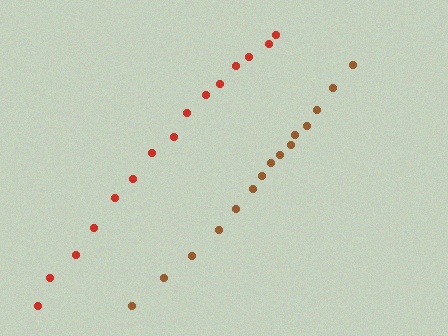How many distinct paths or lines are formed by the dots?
There are 2 distinct paths.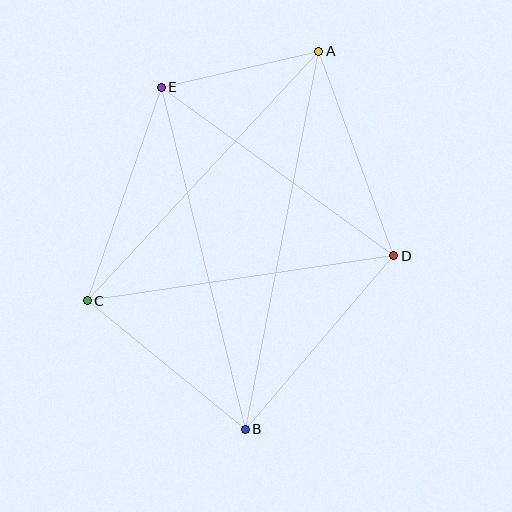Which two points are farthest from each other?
Points A and B are farthest from each other.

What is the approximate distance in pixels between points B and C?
The distance between B and C is approximately 204 pixels.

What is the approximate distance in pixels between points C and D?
The distance between C and D is approximately 310 pixels.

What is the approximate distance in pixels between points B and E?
The distance between B and E is approximately 353 pixels.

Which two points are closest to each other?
Points A and E are closest to each other.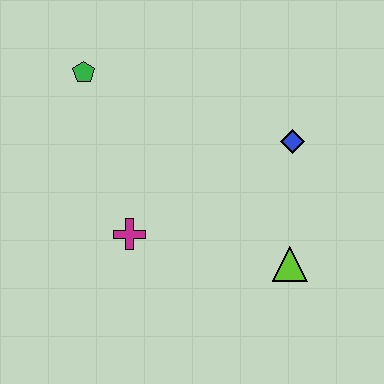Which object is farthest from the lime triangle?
The green pentagon is farthest from the lime triangle.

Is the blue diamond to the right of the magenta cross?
Yes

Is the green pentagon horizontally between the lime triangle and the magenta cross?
No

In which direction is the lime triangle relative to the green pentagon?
The lime triangle is to the right of the green pentagon.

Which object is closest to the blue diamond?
The lime triangle is closest to the blue diamond.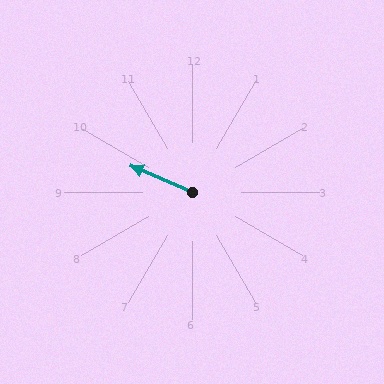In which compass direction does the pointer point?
Northwest.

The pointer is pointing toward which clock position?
Roughly 10 o'clock.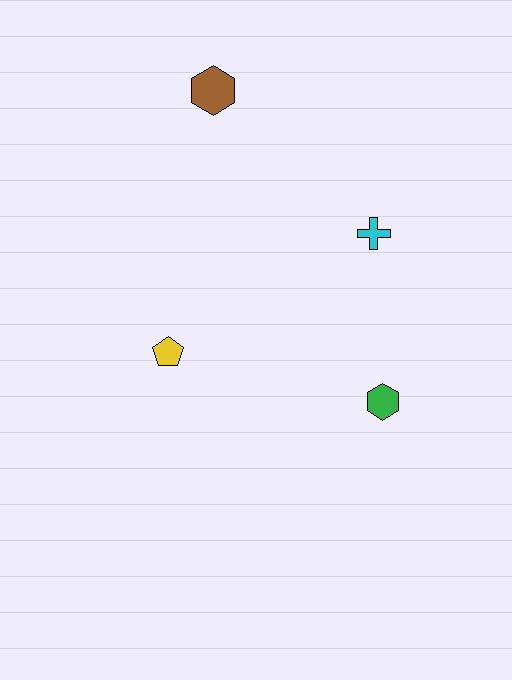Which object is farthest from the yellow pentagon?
The brown hexagon is farthest from the yellow pentagon.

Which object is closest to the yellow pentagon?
The green hexagon is closest to the yellow pentagon.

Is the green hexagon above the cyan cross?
No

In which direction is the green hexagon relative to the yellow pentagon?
The green hexagon is to the right of the yellow pentagon.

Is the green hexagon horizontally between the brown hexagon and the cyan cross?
No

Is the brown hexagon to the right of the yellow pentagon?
Yes